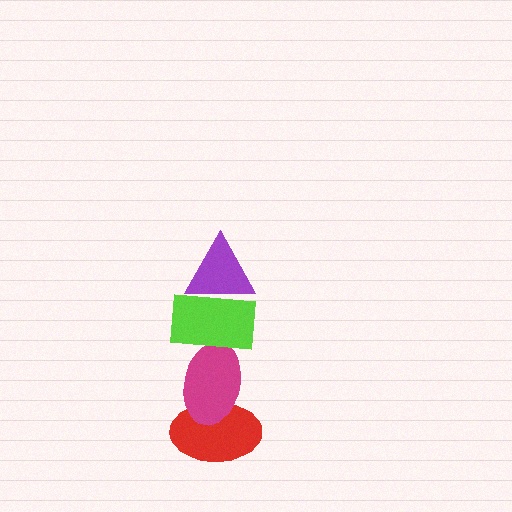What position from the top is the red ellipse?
The red ellipse is 4th from the top.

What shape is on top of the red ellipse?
The magenta ellipse is on top of the red ellipse.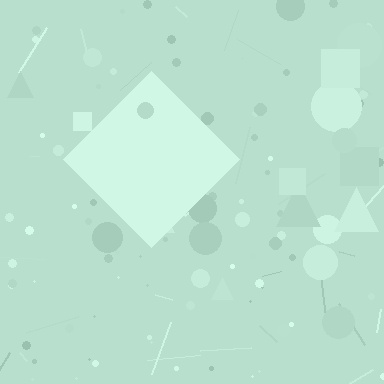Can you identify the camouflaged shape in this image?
The camouflaged shape is a diamond.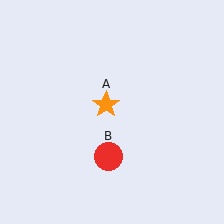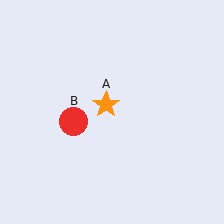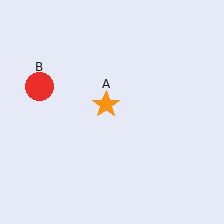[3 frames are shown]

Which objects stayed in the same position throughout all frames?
Orange star (object A) remained stationary.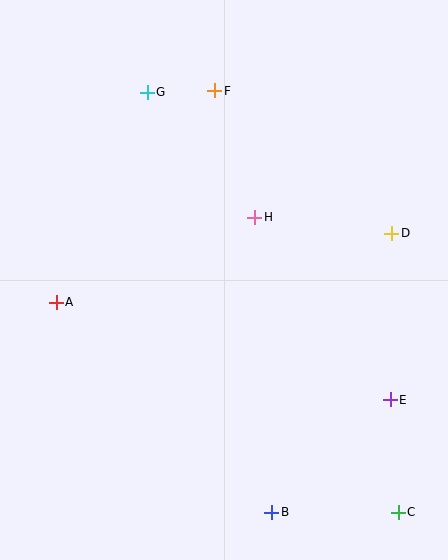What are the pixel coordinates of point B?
Point B is at (272, 512).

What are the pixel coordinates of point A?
Point A is at (56, 302).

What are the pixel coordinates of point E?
Point E is at (390, 400).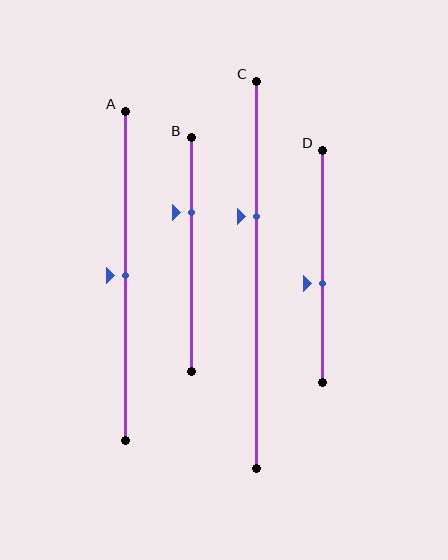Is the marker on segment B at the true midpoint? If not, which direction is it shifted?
No, the marker on segment B is shifted upward by about 18% of the segment length.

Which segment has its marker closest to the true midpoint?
Segment A has its marker closest to the true midpoint.